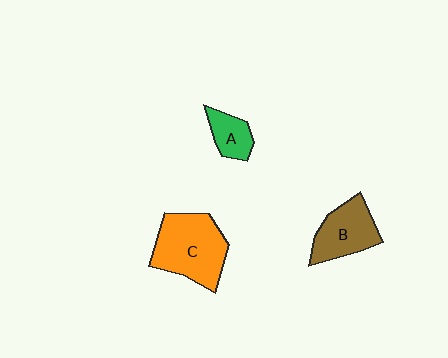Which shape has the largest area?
Shape C (orange).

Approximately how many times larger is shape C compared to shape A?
Approximately 2.6 times.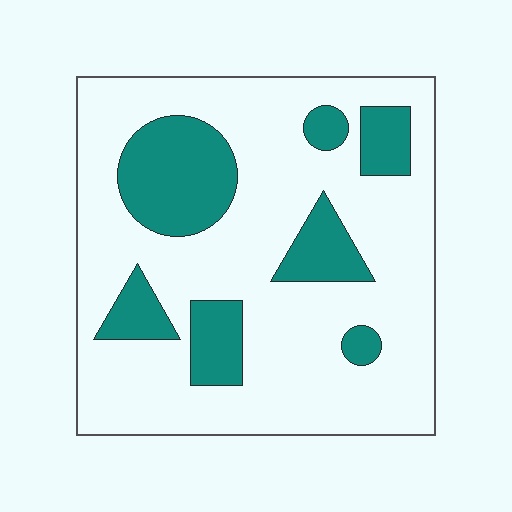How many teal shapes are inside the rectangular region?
7.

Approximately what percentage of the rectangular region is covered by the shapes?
Approximately 25%.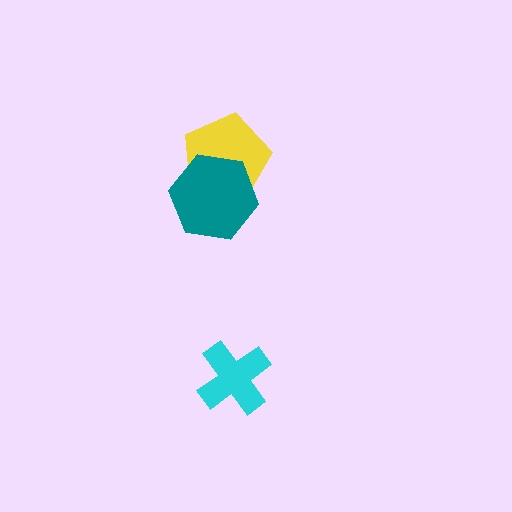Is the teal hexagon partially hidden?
No, no other shape covers it.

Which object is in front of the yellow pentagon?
The teal hexagon is in front of the yellow pentagon.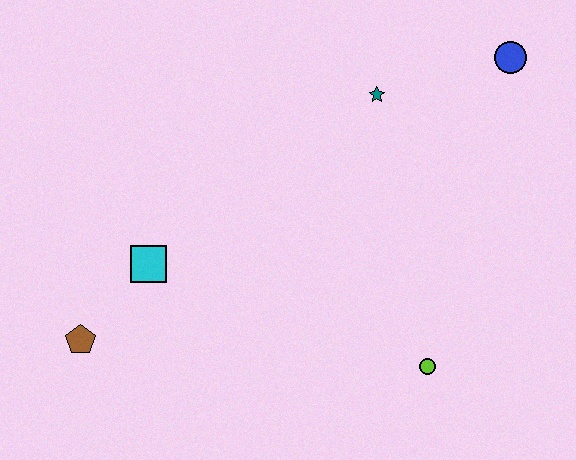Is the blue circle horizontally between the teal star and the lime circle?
No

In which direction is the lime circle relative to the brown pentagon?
The lime circle is to the right of the brown pentagon.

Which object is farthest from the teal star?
The brown pentagon is farthest from the teal star.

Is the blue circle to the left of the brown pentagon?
No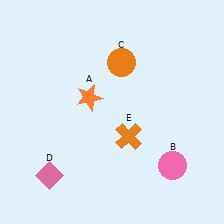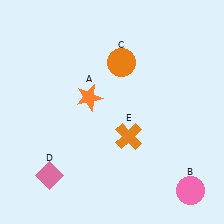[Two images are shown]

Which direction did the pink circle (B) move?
The pink circle (B) moved down.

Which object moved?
The pink circle (B) moved down.